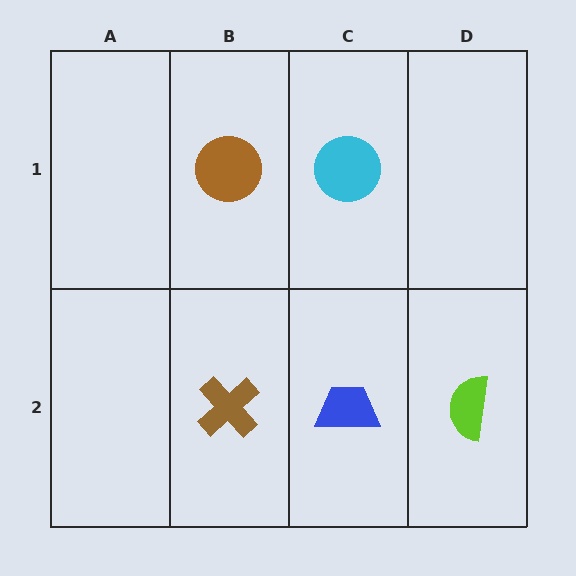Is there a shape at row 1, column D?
No, that cell is empty.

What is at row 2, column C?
A blue trapezoid.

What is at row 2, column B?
A brown cross.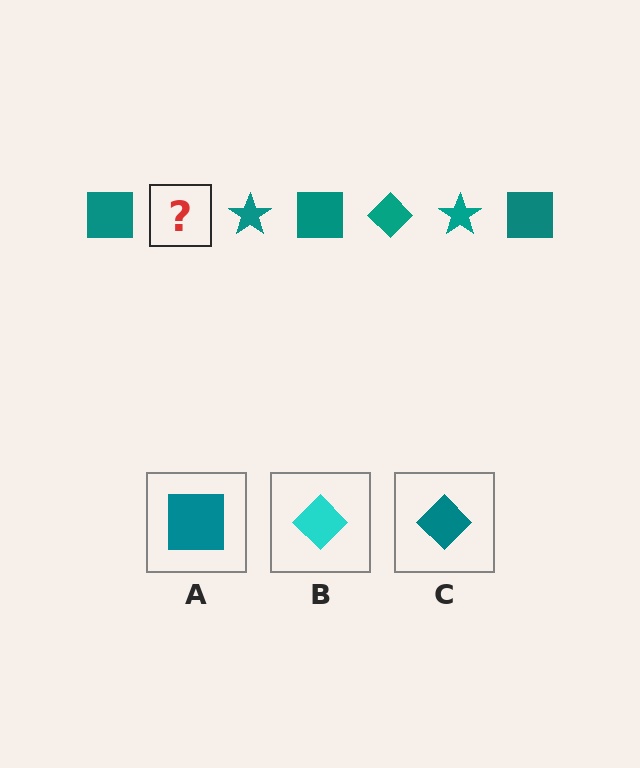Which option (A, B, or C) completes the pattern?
C.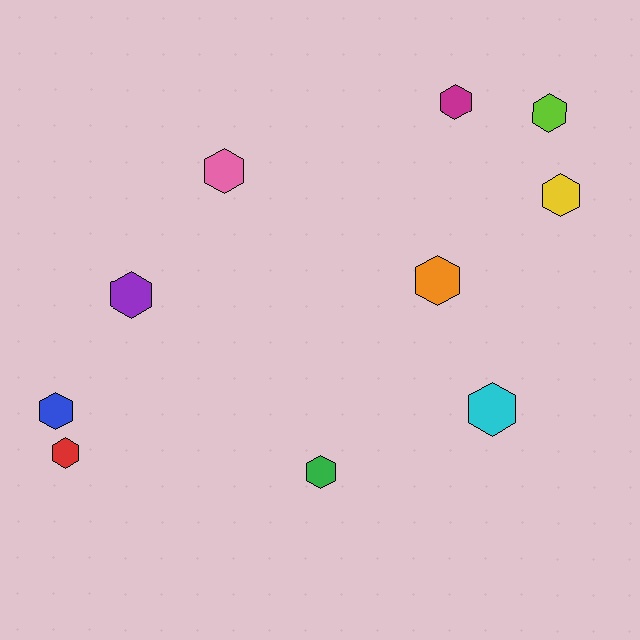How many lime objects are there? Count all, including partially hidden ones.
There is 1 lime object.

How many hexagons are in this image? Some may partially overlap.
There are 10 hexagons.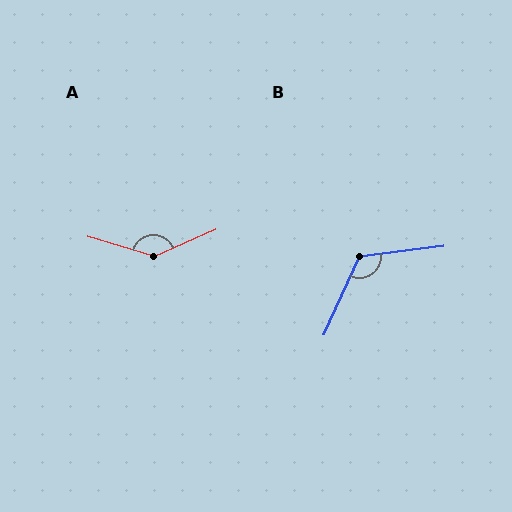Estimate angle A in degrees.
Approximately 140 degrees.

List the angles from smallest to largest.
B (122°), A (140°).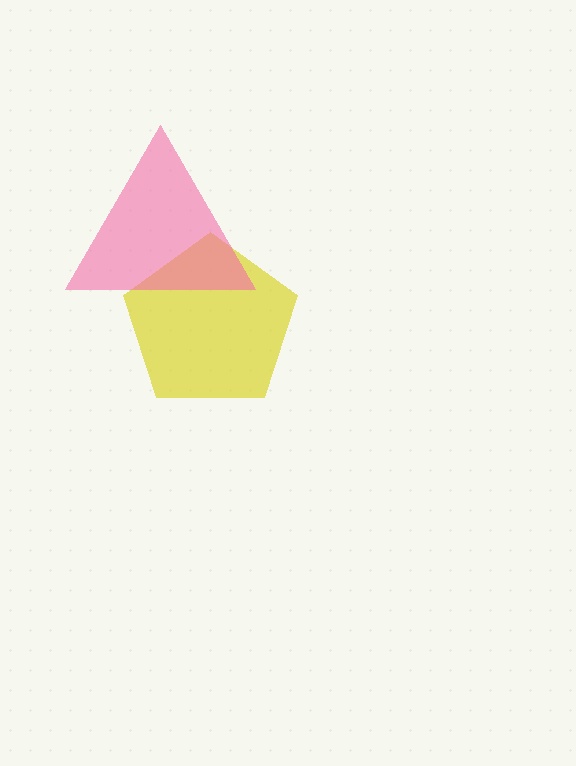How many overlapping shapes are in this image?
There are 2 overlapping shapes in the image.